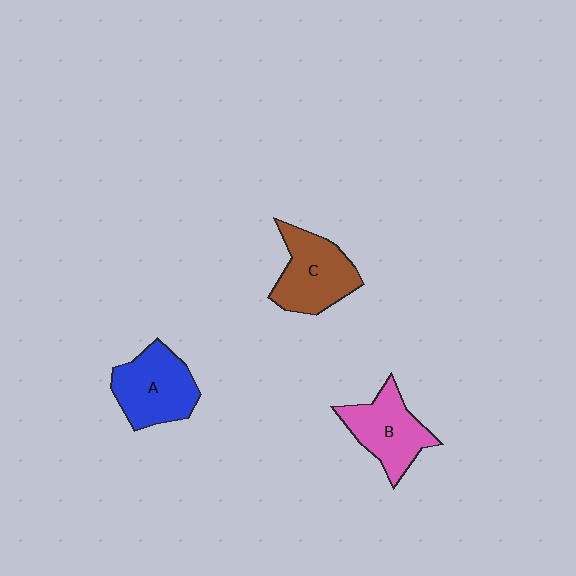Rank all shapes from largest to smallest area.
From largest to smallest: A (blue), C (brown), B (pink).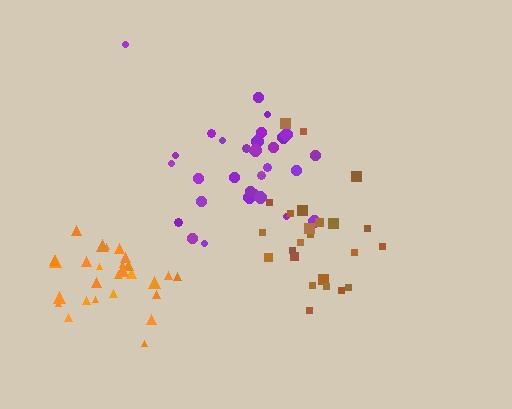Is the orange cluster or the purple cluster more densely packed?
Orange.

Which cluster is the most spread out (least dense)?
Purple.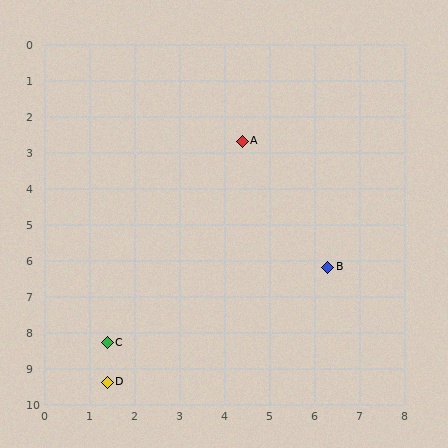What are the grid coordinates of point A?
Point A is at approximately (4.4, 2.7).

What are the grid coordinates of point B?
Point B is at approximately (6.3, 6.2).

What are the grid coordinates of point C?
Point C is at approximately (1.4, 8.3).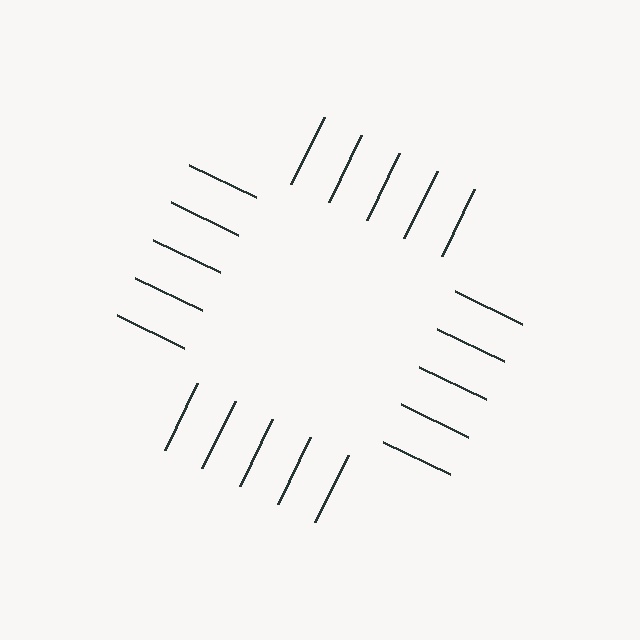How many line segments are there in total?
20 — 5 along each of the 4 edges.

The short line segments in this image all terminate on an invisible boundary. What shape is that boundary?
An illusory square — the line segments terminate on its edges but no continuous stroke is drawn.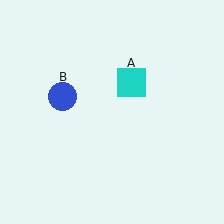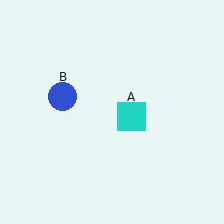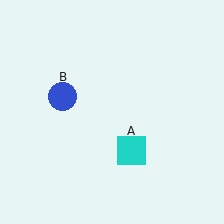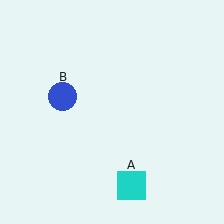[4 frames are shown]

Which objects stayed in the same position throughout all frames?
Blue circle (object B) remained stationary.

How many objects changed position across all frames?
1 object changed position: cyan square (object A).